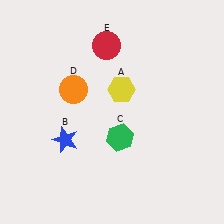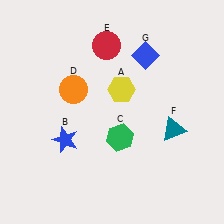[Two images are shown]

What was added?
A teal triangle (F), a blue diamond (G) were added in Image 2.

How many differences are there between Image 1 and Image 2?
There are 2 differences between the two images.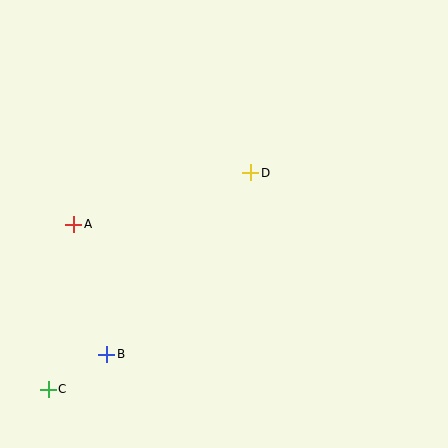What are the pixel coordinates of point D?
Point D is at (251, 173).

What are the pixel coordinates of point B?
Point B is at (107, 354).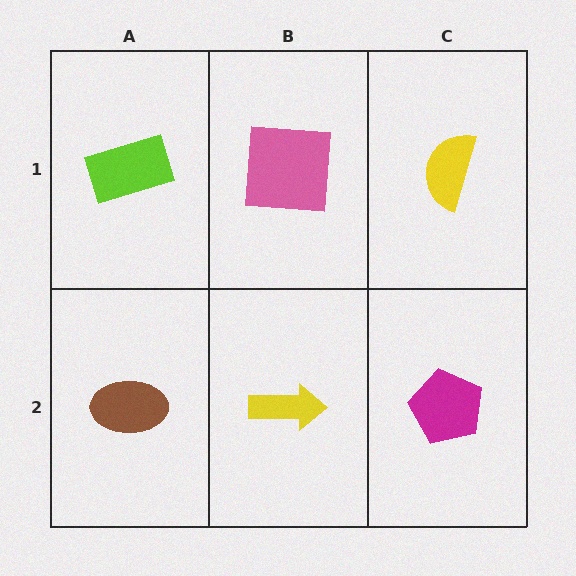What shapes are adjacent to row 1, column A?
A brown ellipse (row 2, column A), a pink square (row 1, column B).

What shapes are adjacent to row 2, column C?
A yellow semicircle (row 1, column C), a yellow arrow (row 2, column B).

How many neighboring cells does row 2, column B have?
3.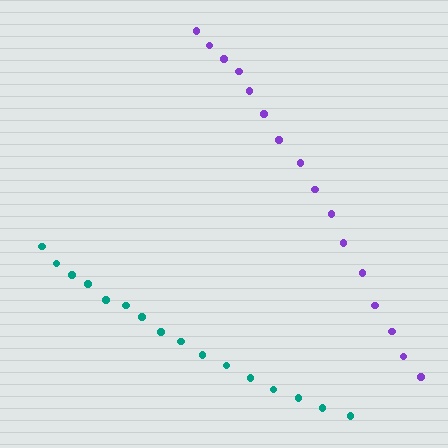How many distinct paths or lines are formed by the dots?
There are 2 distinct paths.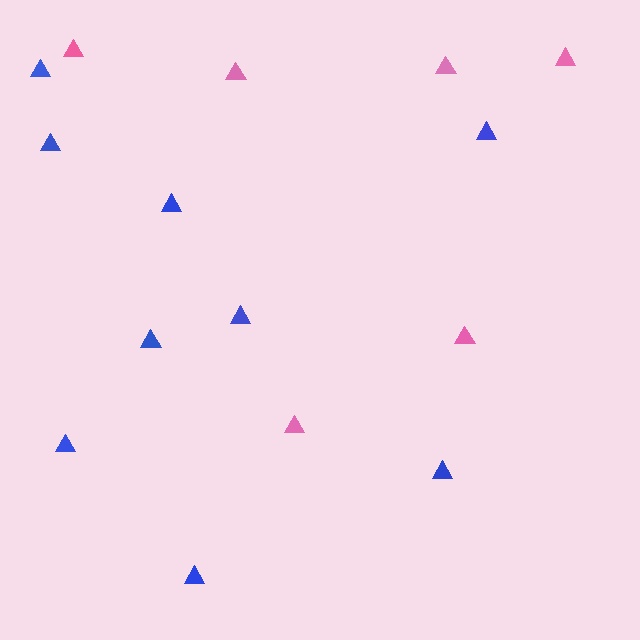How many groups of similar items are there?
There are 2 groups: one group of pink triangles (6) and one group of blue triangles (9).